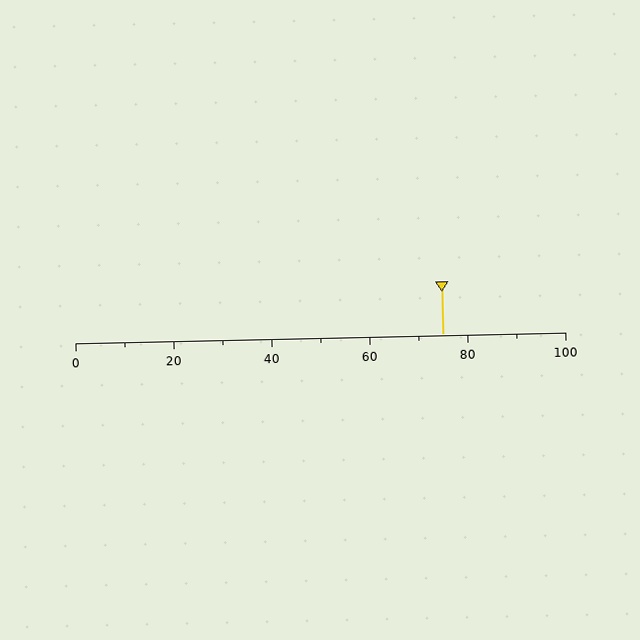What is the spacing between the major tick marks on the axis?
The major ticks are spaced 20 apart.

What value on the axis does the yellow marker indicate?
The marker indicates approximately 75.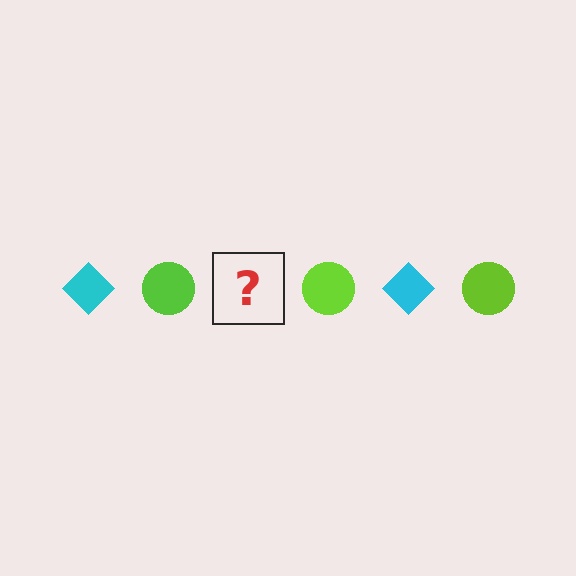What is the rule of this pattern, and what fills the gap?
The rule is that the pattern alternates between cyan diamond and lime circle. The gap should be filled with a cyan diamond.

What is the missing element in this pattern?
The missing element is a cyan diamond.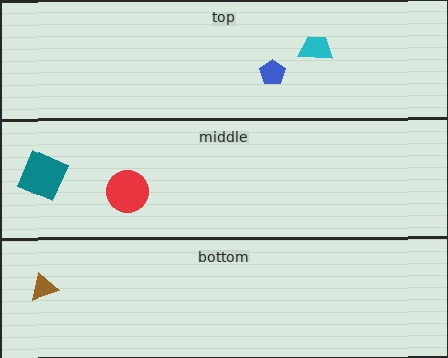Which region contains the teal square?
The middle region.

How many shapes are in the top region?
2.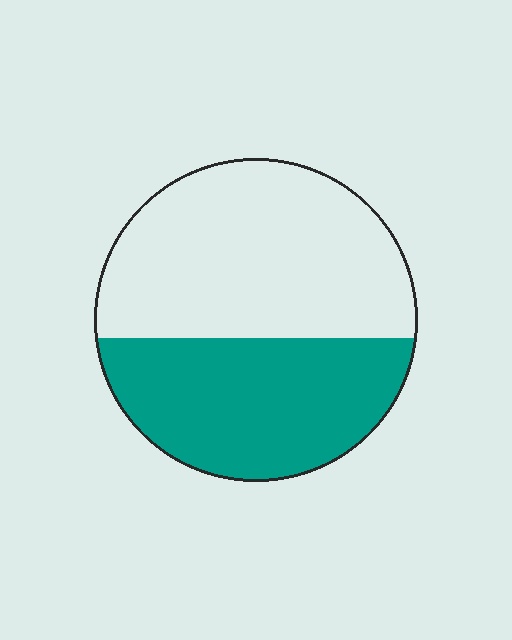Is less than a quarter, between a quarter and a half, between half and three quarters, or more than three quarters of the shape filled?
Between a quarter and a half.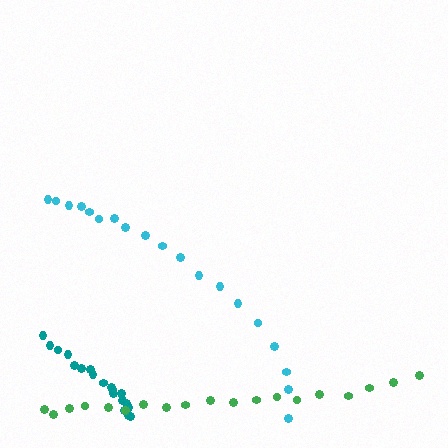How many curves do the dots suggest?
There are 3 distinct paths.